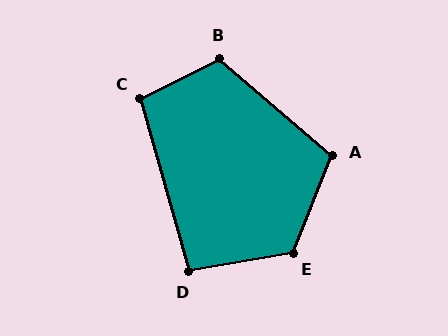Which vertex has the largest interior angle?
E, at approximately 122 degrees.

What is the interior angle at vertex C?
Approximately 101 degrees (obtuse).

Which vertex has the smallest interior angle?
D, at approximately 96 degrees.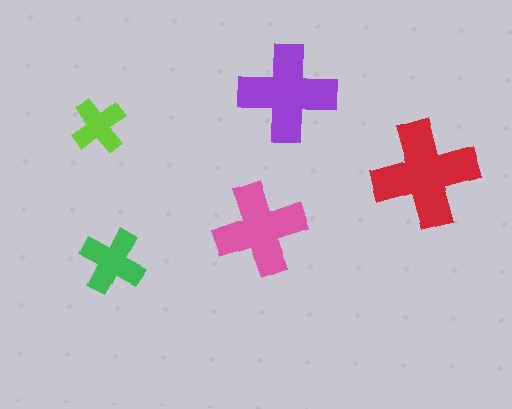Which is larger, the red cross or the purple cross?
The red one.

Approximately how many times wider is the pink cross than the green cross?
About 1.5 times wider.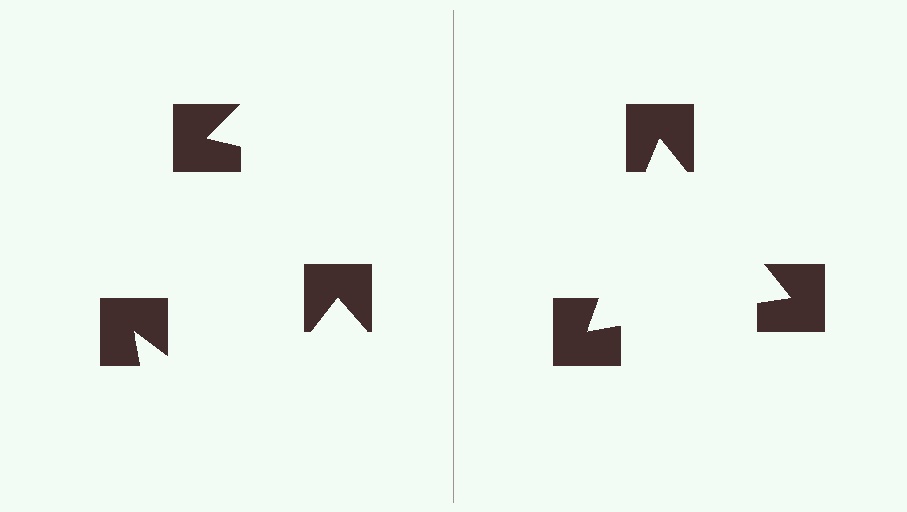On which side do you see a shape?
An illusory triangle appears on the right side. On the left side the wedge cuts are rotated, so no coherent shape forms.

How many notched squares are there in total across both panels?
6 — 3 on each side.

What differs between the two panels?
The notched squares are positioned identically on both sides; only the wedge orientations differ. On the right they align to a triangle; on the left they are misaligned.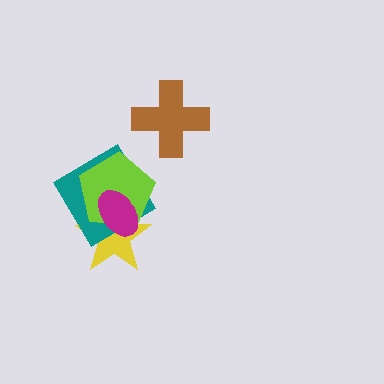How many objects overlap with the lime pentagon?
3 objects overlap with the lime pentagon.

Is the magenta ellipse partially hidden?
No, no other shape covers it.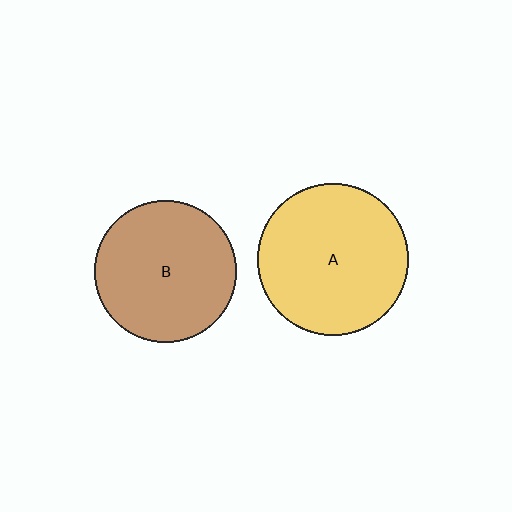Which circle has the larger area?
Circle A (yellow).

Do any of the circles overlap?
No, none of the circles overlap.